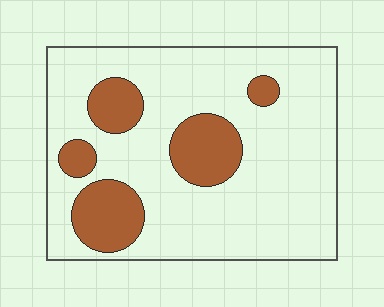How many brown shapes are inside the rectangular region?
5.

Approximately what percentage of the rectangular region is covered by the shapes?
Approximately 20%.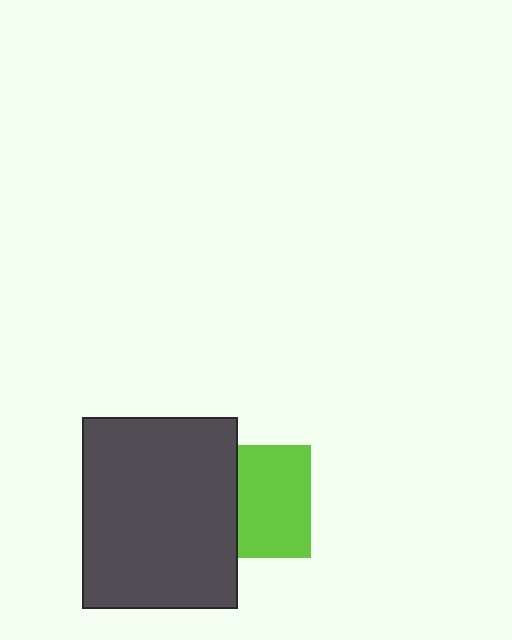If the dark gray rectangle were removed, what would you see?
You would see the complete lime square.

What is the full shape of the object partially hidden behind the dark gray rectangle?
The partially hidden object is a lime square.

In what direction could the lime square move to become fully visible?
The lime square could move right. That would shift it out from behind the dark gray rectangle entirely.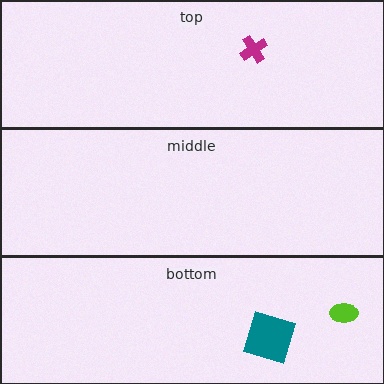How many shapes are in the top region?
1.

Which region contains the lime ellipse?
The bottom region.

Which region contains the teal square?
The bottom region.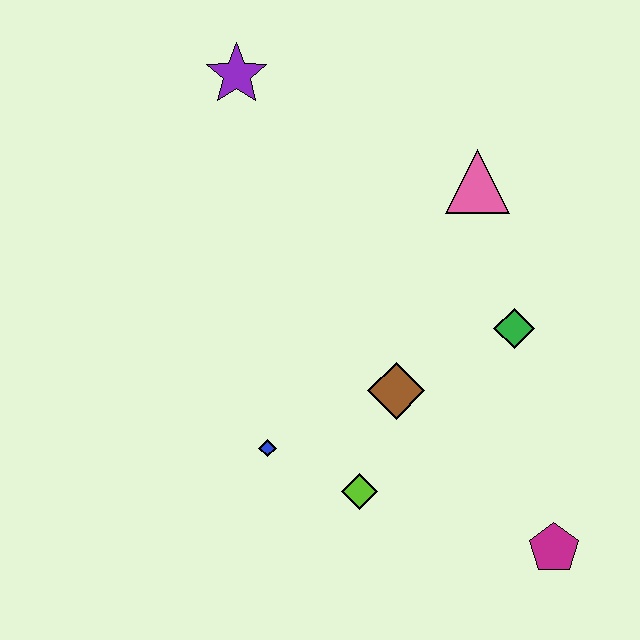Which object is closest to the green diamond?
The brown diamond is closest to the green diamond.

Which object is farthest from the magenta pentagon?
The purple star is farthest from the magenta pentagon.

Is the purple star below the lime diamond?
No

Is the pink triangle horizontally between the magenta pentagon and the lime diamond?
Yes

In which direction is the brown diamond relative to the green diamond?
The brown diamond is to the left of the green diamond.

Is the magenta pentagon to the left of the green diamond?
No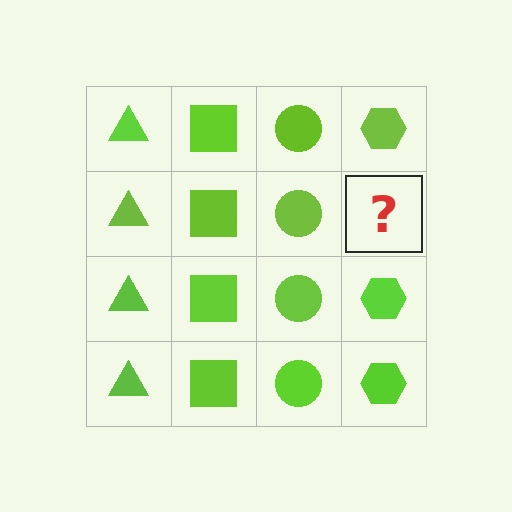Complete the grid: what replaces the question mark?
The question mark should be replaced with a lime hexagon.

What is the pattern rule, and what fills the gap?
The rule is that each column has a consistent shape. The gap should be filled with a lime hexagon.